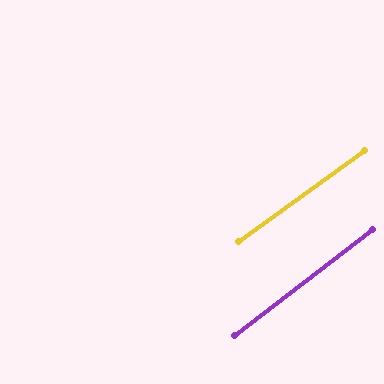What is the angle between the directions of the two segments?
Approximately 2 degrees.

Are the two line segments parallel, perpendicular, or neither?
Parallel — their directions differ by only 1.8°.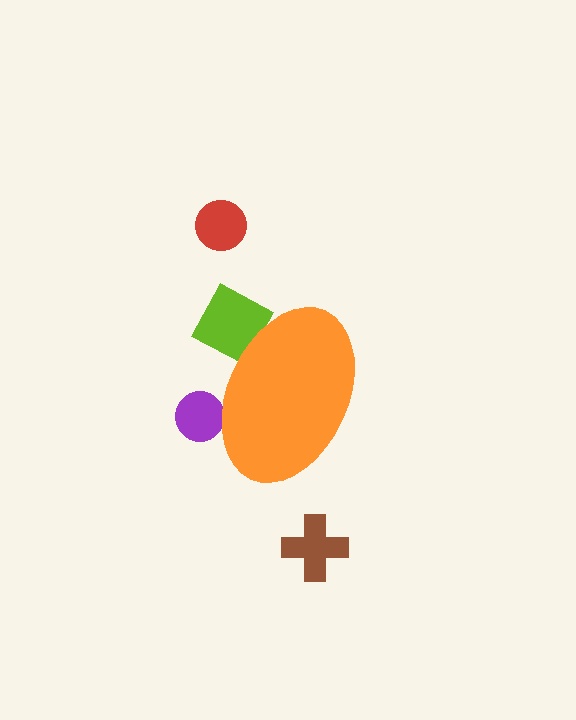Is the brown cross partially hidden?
No, the brown cross is fully visible.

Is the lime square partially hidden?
Yes, the lime square is partially hidden behind the orange ellipse.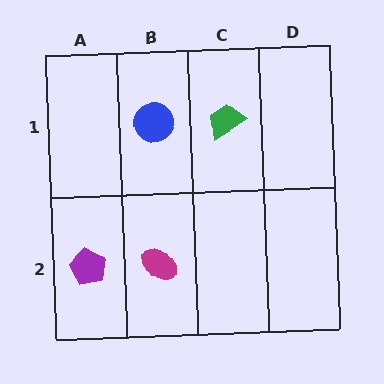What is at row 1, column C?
A green trapezoid.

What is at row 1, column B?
A blue circle.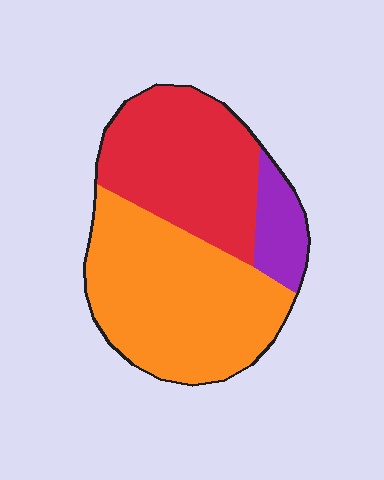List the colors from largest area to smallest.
From largest to smallest: orange, red, purple.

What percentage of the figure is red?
Red covers about 40% of the figure.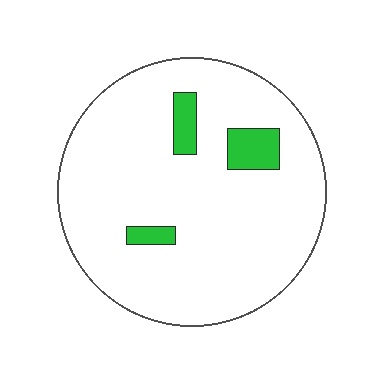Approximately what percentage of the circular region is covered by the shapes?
Approximately 10%.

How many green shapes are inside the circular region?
3.